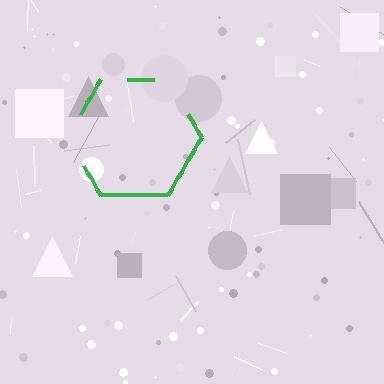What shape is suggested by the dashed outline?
The dashed outline suggests a hexagon.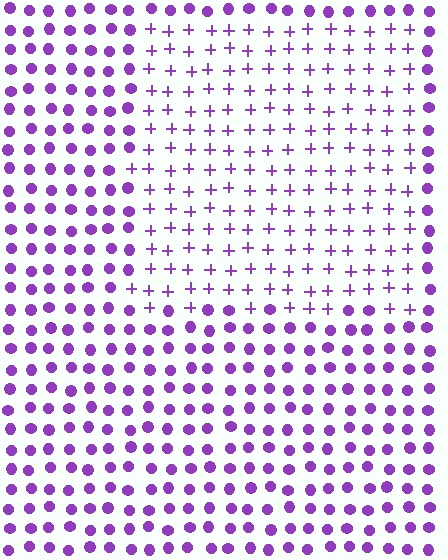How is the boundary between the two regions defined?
The boundary is defined by a change in element shape: plus signs inside vs. circles outside. All elements share the same color and spacing.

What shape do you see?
I see a rectangle.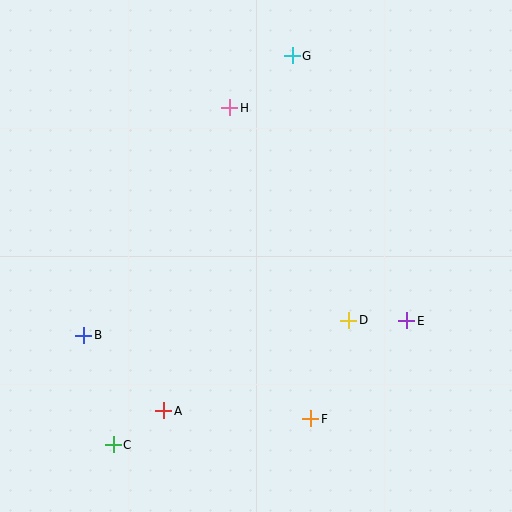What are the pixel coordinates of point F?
Point F is at (311, 419).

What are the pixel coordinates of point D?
Point D is at (349, 320).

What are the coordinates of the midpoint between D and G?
The midpoint between D and G is at (321, 188).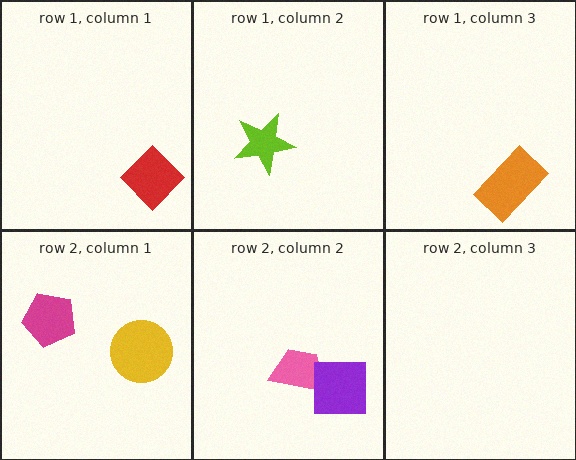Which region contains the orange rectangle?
The row 1, column 3 region.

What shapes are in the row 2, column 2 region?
The pink trapezoid, the purple square.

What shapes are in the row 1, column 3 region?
The orange rectangle.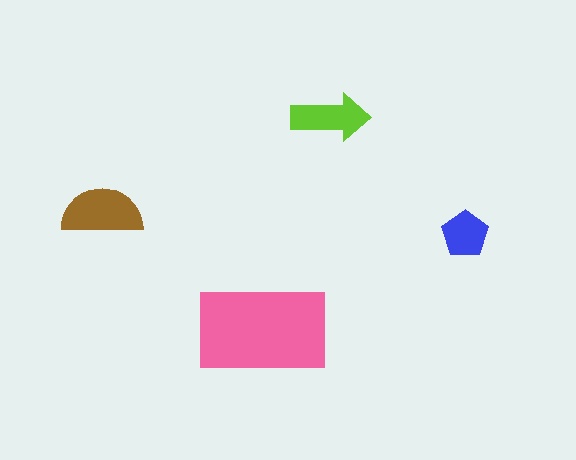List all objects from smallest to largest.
The blue pentagon, the lime arrow, the brown semicircle, the pink rectangle.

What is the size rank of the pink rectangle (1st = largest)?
1st.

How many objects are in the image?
There are 4 objects in the image.